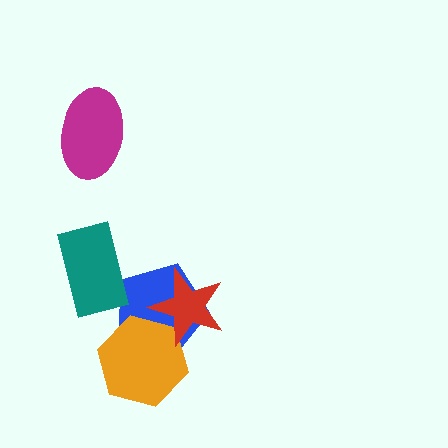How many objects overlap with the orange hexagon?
2 objects overlap with the orange hexagon.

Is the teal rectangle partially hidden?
No, no other shape covers it.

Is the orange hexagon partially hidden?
Yes, it is partially covered by another shape.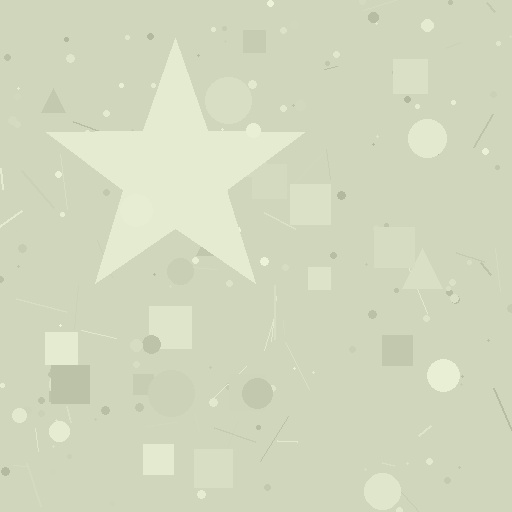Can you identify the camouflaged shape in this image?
The camouflaged shape is a star.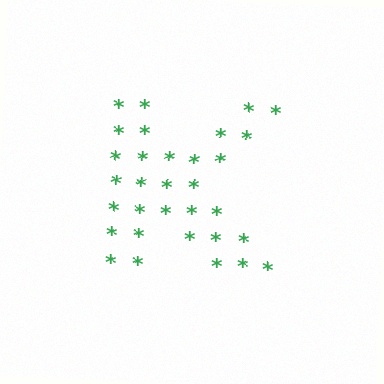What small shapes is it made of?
It is made of small asterisks.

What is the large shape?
The large shape is the letter K.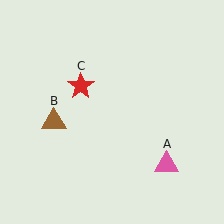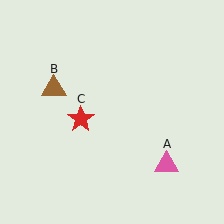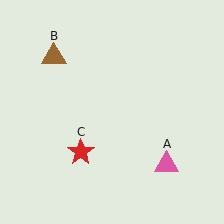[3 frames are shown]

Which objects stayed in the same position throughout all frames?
Pink triangle (object A) remained stationary.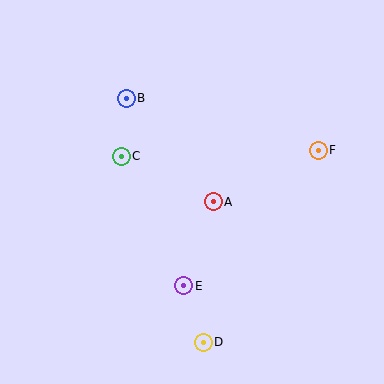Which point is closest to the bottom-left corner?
Point D is closest to the bottom-left corner.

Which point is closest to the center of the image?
Point A at (213, 202) is closest to the center.